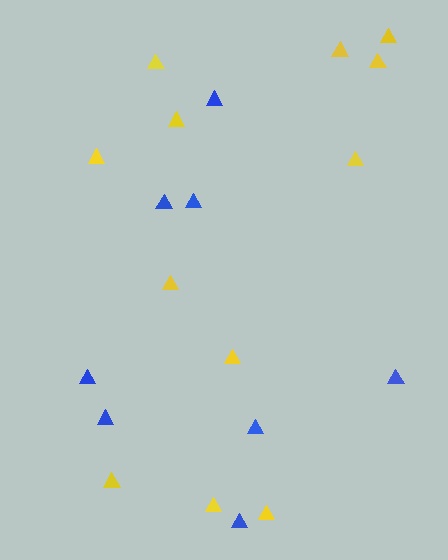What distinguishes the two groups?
There are 2 groups: one group of yellow triangles (12) and one group of blue triangles (8).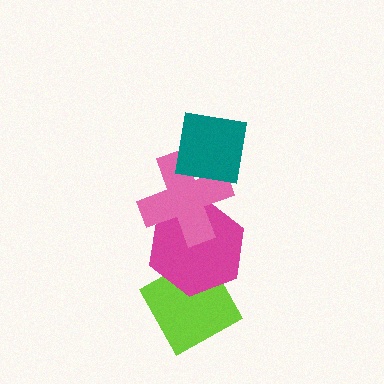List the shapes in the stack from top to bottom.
From top to bottom: the teal square, the pink cross, the magenta hexagon, the lime diamond.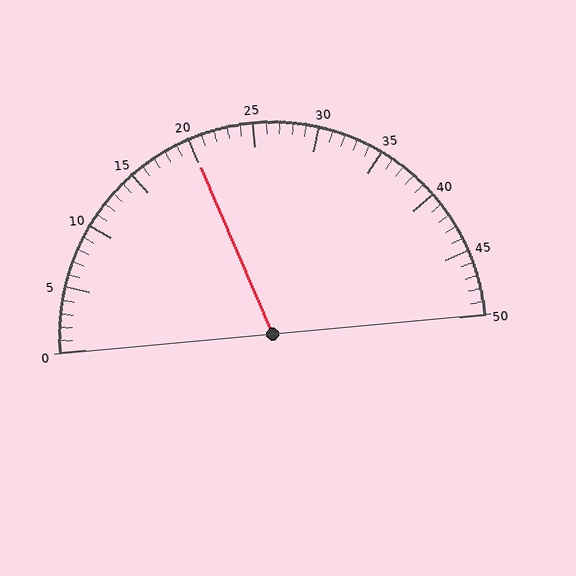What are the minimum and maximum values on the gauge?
The gauge ranges from 0 to 50.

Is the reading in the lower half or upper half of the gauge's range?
The reading is in the lower half of the range (0 to 50).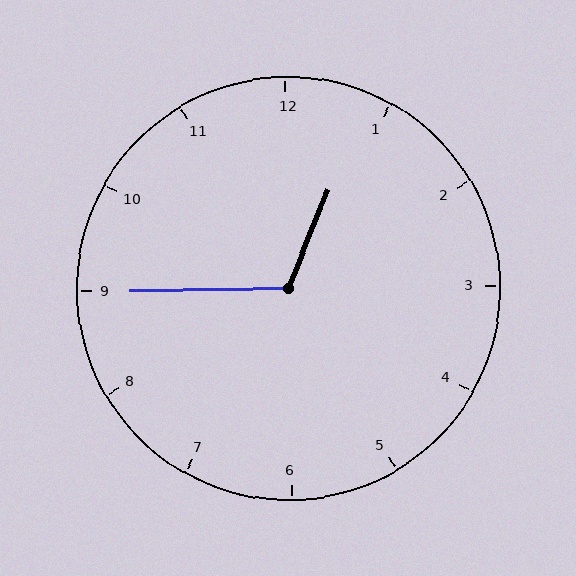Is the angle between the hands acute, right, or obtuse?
It is obtuse.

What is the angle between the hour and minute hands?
Approximately 112 degrees.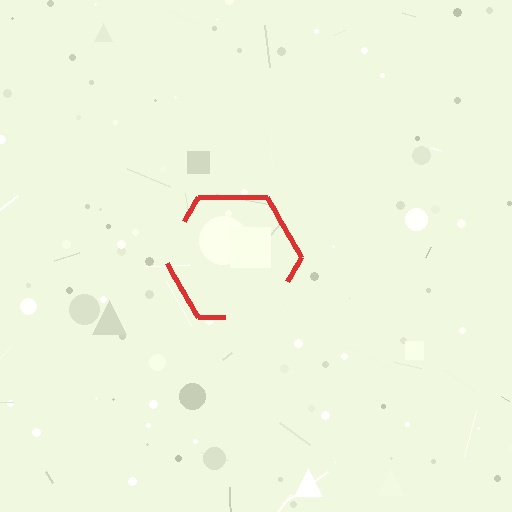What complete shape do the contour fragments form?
The contour fragments form a hexagon.